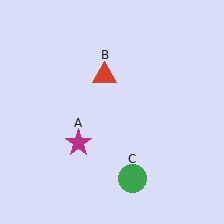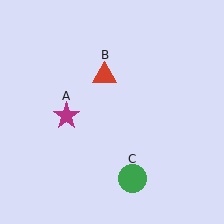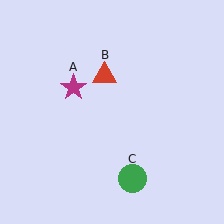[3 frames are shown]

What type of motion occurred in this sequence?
The magenta star (object A) rotated clockwise around the center of the scene.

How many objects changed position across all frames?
1 object changed position: magenta star (object A).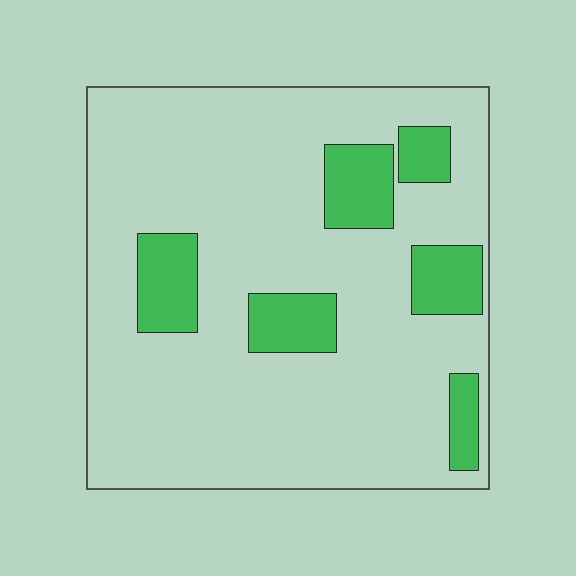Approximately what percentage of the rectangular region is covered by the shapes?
Approximately 15%.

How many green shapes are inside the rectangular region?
6.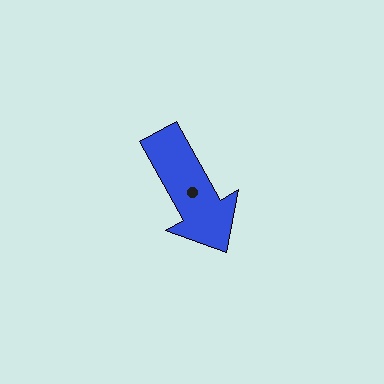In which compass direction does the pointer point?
Southeast.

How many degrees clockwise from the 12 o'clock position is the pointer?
Approximately 151 degrees.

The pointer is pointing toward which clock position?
Roughly 5 o'clock.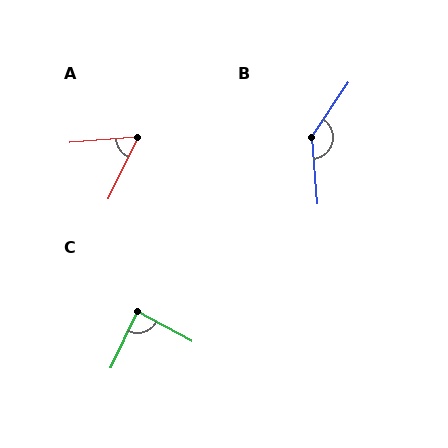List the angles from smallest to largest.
A (60°), C (87°), B (141°).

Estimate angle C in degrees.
Approximately 87 degrees.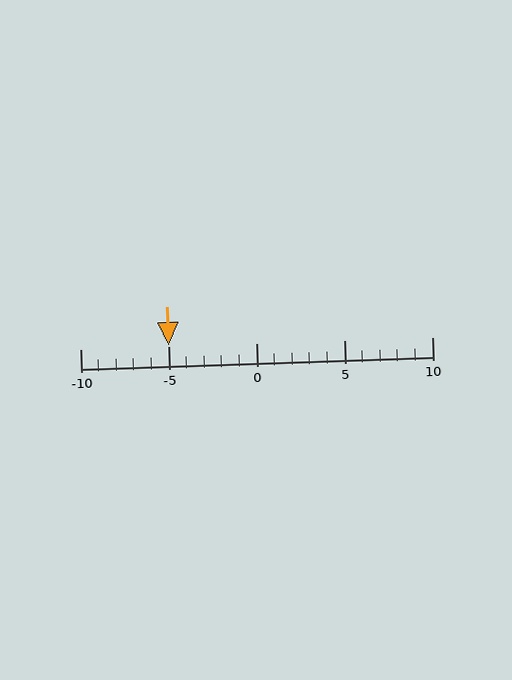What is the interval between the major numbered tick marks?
The major tick marks are spaced 5 units apart.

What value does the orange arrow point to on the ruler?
The orange arrow points to approximately -5.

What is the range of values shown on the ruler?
The ruler shows values from -10 to 10.